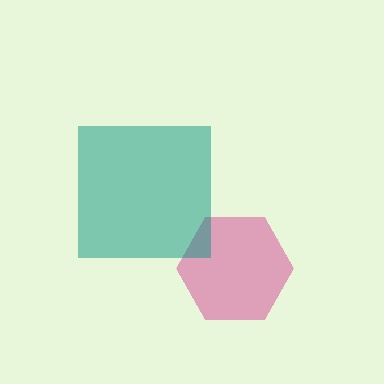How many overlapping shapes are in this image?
There are 2 overlapping shapes in the image.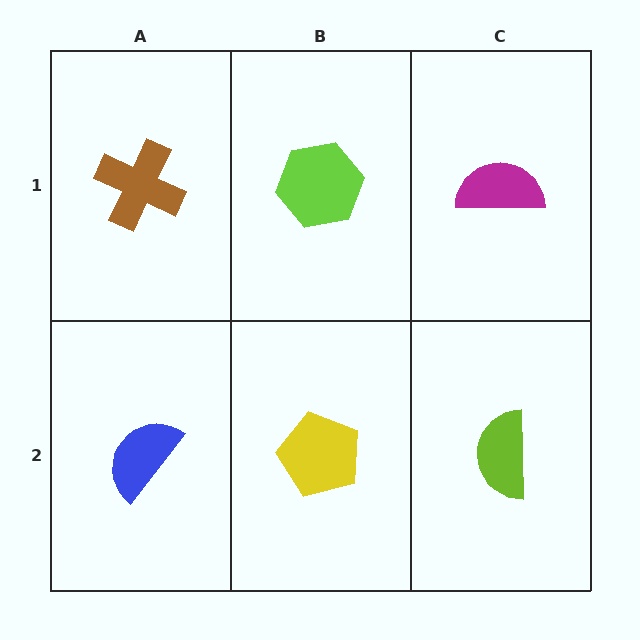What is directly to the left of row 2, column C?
A yellow pentagon.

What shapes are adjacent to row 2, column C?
A magenta semicircle (row 1, column C), a yellow pentagon (row 2, column B).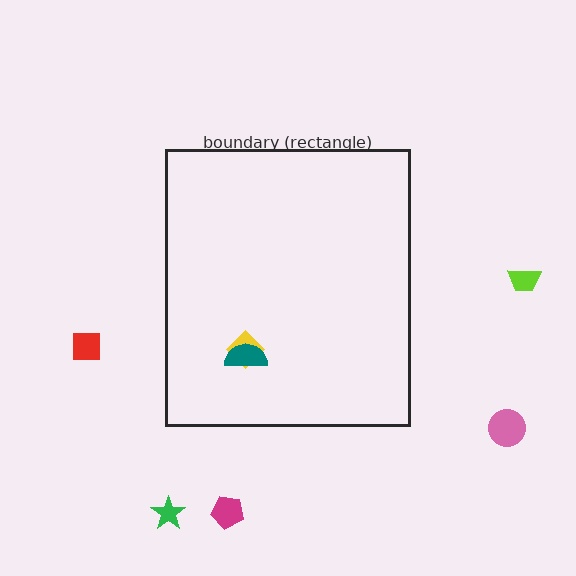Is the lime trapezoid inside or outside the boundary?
Outside.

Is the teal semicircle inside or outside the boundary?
Inside.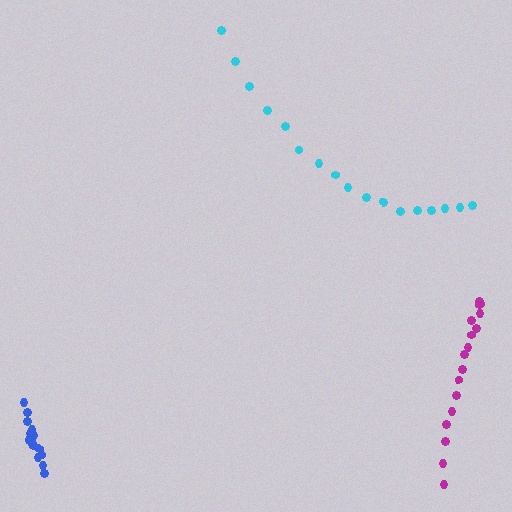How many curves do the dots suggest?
There are 3 distinct paths.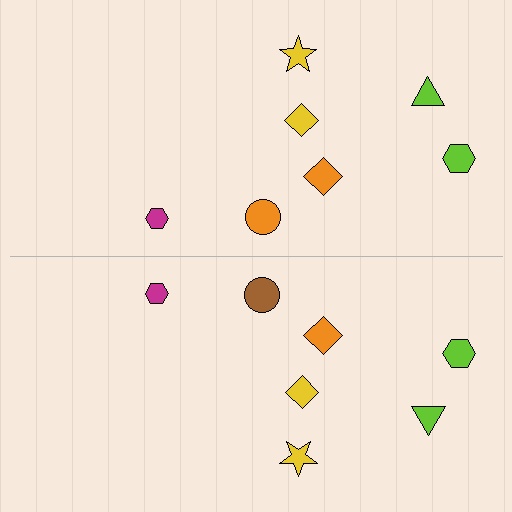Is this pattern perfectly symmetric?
No, the pattern is not perfectly symmetric. The brown circle on the bottom side breaks the symmetry — its mirror counterpart is orange.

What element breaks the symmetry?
The brown circle on the bottom side breaks the symmetry — its mirror counterpart is orange.